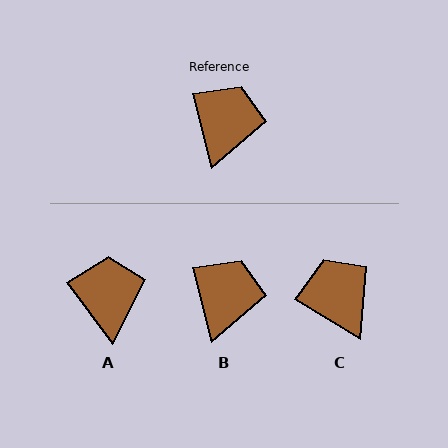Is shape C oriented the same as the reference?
No, it is off by about 45 degrees.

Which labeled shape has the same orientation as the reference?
B.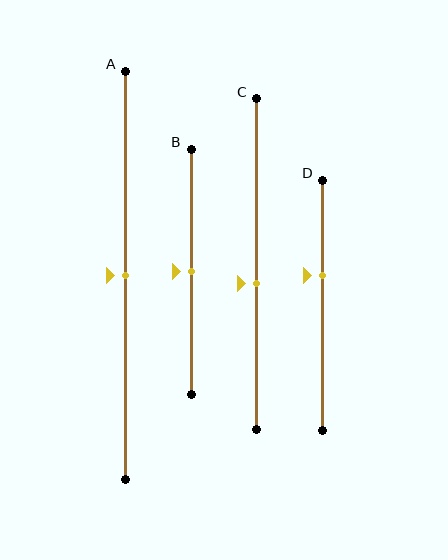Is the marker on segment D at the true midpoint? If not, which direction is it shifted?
No, the marker on segment D is shifted upward by about 12% of the segment length.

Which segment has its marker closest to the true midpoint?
Segment A has its marker closest to the true midpoint.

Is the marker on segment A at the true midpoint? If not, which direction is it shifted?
Yes, the marker on segment A is at the true midpoint.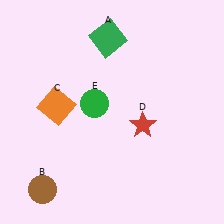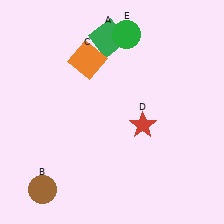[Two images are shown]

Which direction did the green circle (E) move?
The green circle (E) moved up.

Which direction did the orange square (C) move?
The orange square (C) moved up.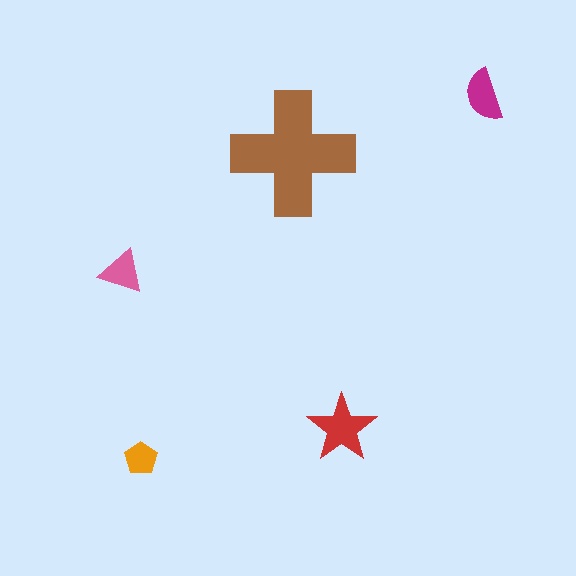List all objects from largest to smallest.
The brown cross, the red star, the magenta semicircle, the pink triangle, the orange pentagon.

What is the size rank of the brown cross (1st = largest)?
1st.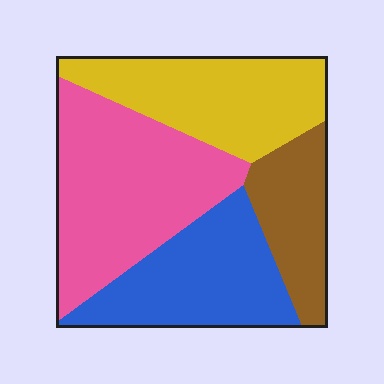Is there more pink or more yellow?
Pink.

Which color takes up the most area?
Pink, at roughly 35%.